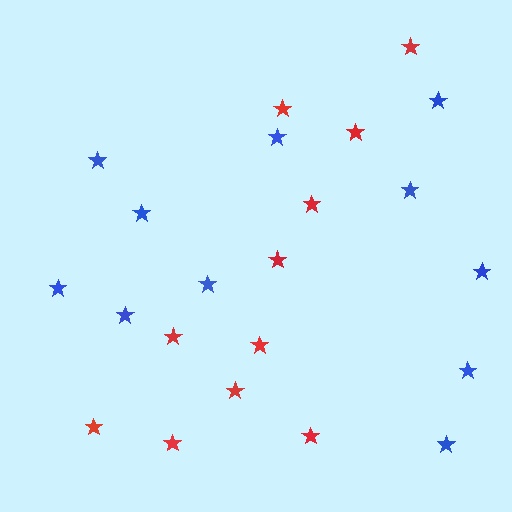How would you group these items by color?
There are 2 groups: one group of blue stars (11) and one group of red stars (11).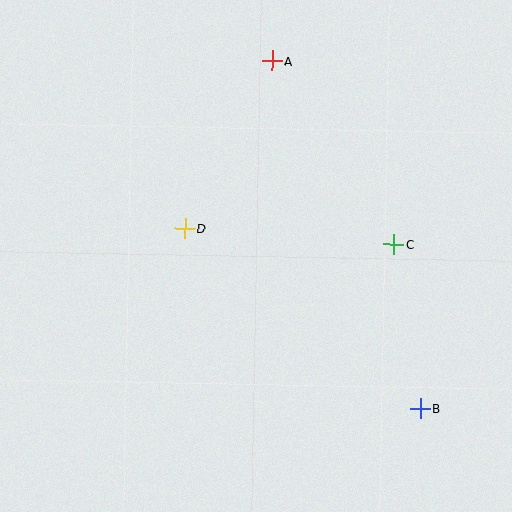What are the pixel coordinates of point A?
Point A is at (272, 61).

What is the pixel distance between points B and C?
The distance between B and C is 167 pixels.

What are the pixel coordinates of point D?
Point D is at (185, 228).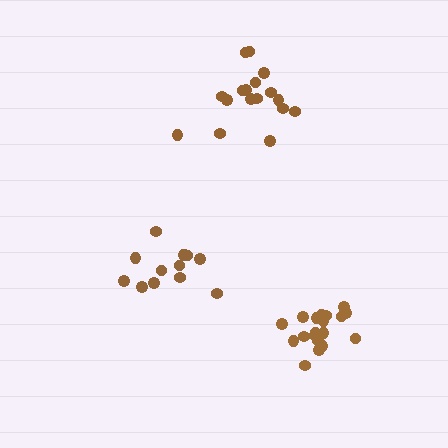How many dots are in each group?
Group 1: 17 dots, Group 2: 13 dots, Group 3: 19 dots (49 total).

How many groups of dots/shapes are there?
There are 3 groups.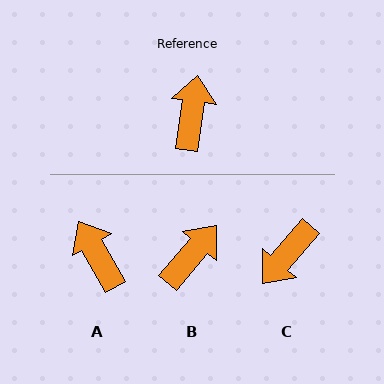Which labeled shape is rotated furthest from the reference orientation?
C, about 148 degrees away.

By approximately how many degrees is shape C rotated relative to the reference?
Approximately 148 degrees counter-clockwise.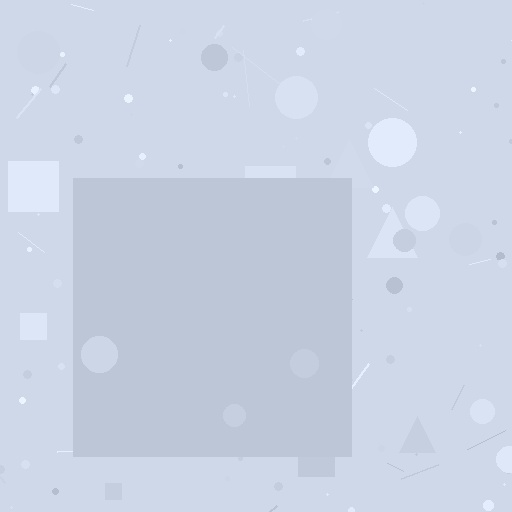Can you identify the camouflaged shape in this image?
The camouflaged shape is a square.